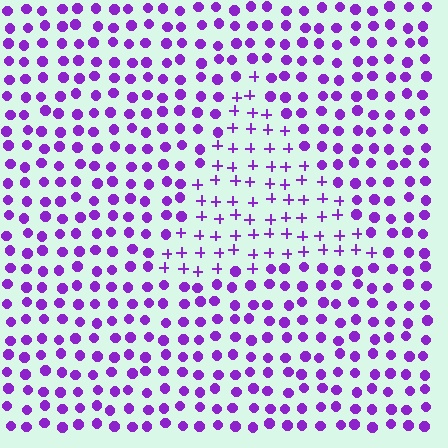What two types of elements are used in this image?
The image uses plus signs inside the triangle region and circles outside it.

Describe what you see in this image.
The image is filled with small purple elements arranged in a uniform grid. A triangle-shaped region contains plus signs, while the surrounding area contains circles. The boundary is defined purely by the change in element shape.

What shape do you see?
I see a triangle.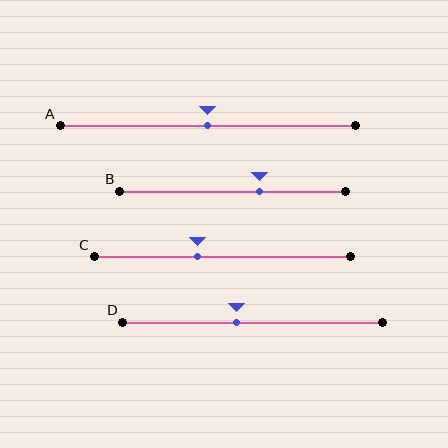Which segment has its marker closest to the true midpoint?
Segment A has its marker closest to the true midpoint.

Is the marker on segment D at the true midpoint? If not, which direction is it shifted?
No, the marker on segment D is shifted to the left by about 6% of the segment length.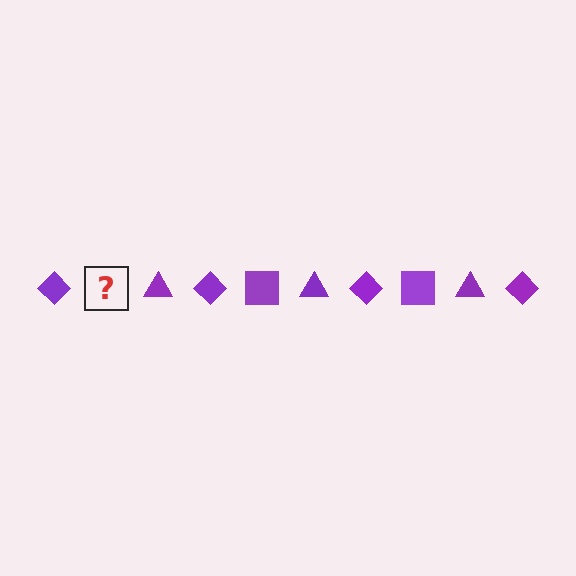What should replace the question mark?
The question mark should be replaced with a purple square.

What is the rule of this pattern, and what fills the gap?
The rule is that the pattern cycles through diamond, square, triangle shapes in purple. The gap should be filled with a purple square.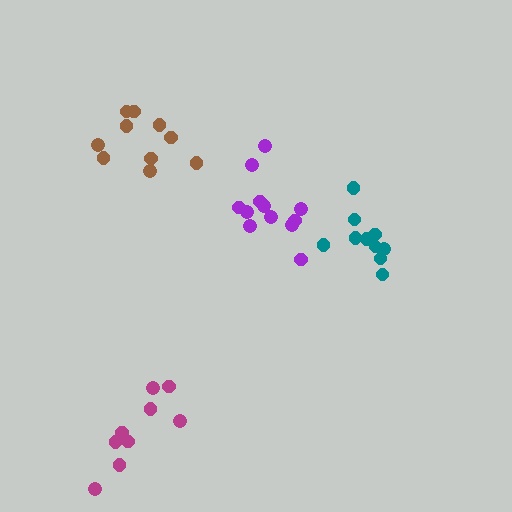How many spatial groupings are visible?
There are 4 spatial groupings.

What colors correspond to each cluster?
The clusters are colored: purple, teal, magenta, brown.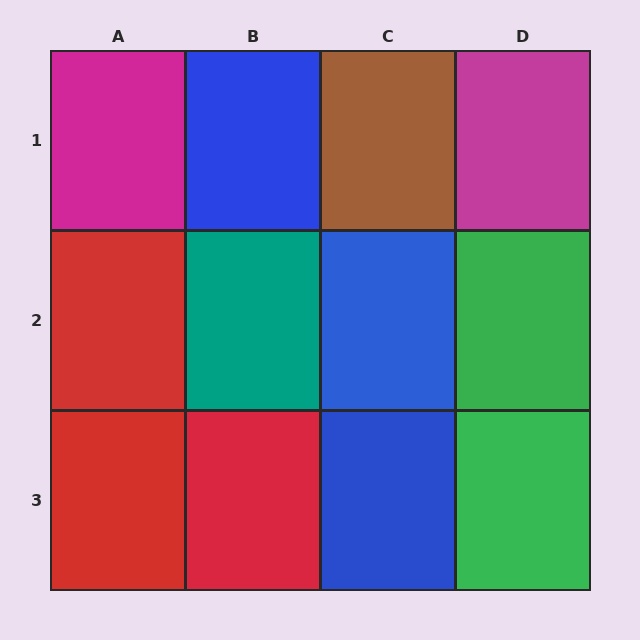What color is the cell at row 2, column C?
Blue.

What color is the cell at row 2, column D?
Green.